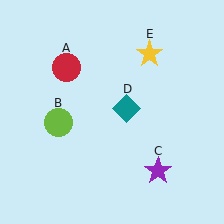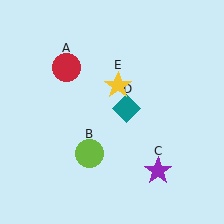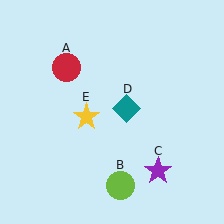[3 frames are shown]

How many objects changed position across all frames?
2 objects changed position: lime circle (object B), yellow star (object E).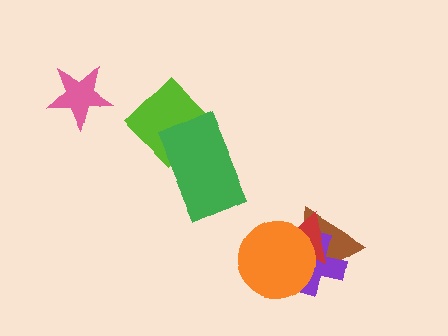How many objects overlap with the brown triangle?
3 objects overlap with the brown triangle.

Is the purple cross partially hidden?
Yes, it is partially covered by another shape.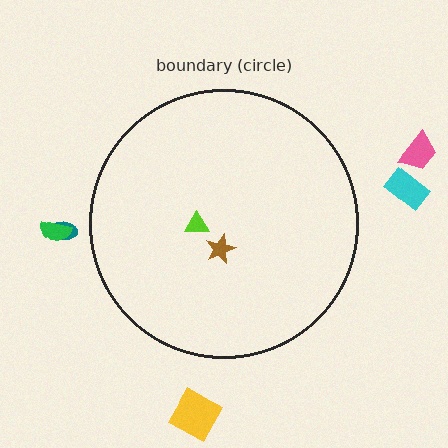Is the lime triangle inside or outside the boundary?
Inside.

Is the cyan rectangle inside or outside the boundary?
Outside.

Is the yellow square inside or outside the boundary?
Outside.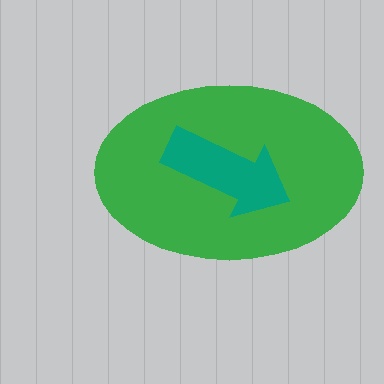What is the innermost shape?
The teal arrow.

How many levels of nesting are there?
2.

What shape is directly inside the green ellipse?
The teal arrow.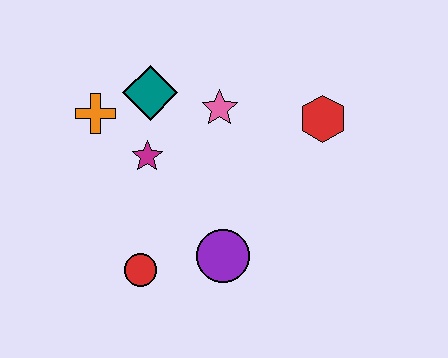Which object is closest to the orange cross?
The teal diamond is closest to the orange cross.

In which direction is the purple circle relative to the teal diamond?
The purple circle is below the teal diamond.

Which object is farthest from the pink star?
The red circle is farthest from the pink star.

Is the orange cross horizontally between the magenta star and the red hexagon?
No